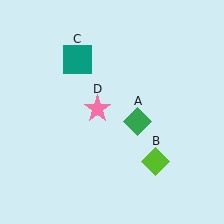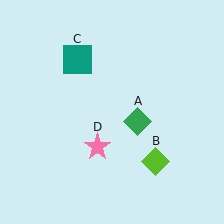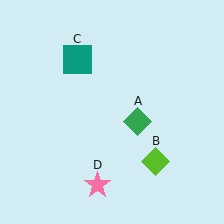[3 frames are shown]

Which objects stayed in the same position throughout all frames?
Green diamond (object A) and lime diamond (object B) and teal square (object C) remained stationary.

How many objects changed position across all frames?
1 object changed position: pink star (object D).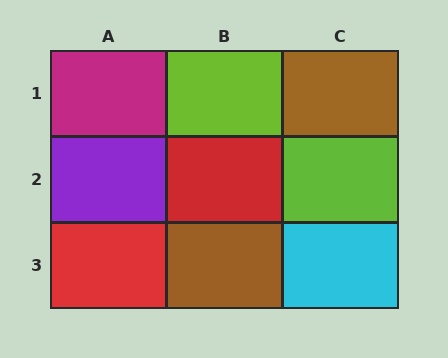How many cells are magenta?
1 cell is magenta.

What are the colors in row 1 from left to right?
Magenta, lime, brown.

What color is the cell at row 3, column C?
Cyan.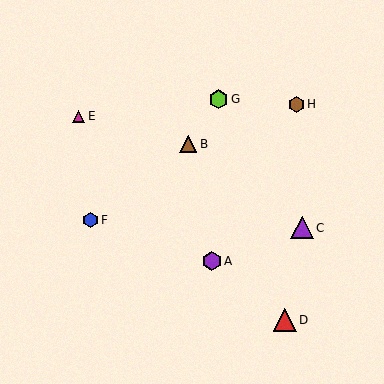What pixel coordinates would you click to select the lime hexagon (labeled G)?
Click at (218, 99) to select the lime hexagon G.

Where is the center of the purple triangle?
The center of the purple triangle is at (302, 228).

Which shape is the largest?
The red triangle (labeled D) is the largest.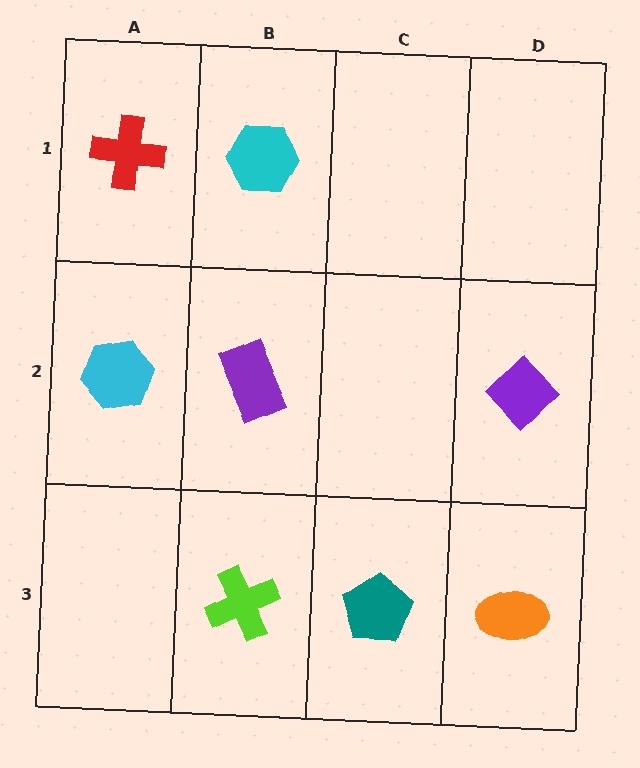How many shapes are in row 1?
2 shapes.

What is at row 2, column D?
A purple diamond.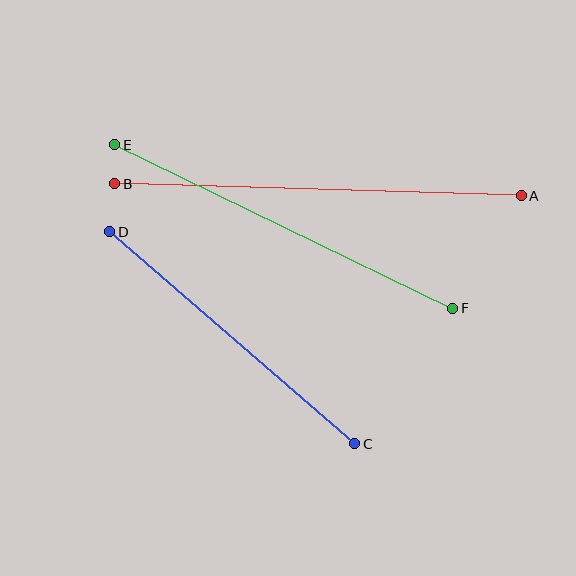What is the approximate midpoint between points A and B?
The midpoint is at approximately (318, 190) pixels.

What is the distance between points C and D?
The distance is approximately 323 pixels.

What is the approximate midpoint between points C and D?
The midpoint is at approximately (232, 338) pixels.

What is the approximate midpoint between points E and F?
The midpoint is at approximately (284, 226) pixels.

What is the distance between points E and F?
The distance is approximately 375 pixels.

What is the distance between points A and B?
The distance is approximately 407 pixels.